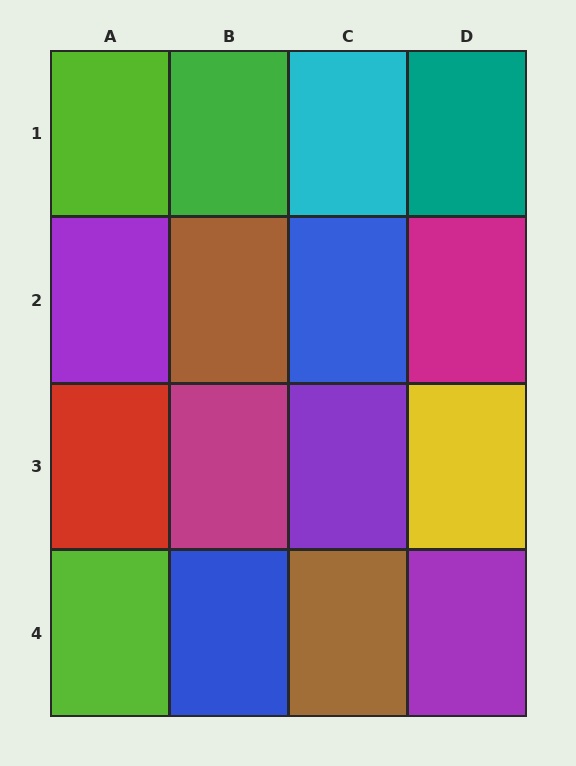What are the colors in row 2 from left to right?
Purple, brown, blue, magenta.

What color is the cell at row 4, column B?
Blue.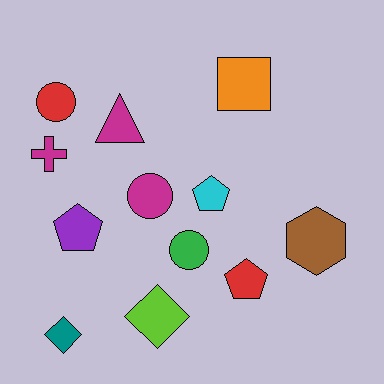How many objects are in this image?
There are 12 objects.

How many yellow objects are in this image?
There are no yellow objects.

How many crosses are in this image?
There is 1 cross.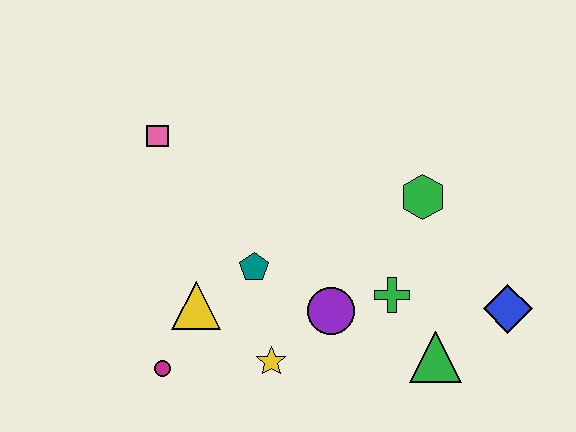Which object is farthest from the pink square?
The blue diamond is farthest from the pink square.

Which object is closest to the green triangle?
The green cross is closest to the green triangle.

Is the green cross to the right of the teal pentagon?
Yes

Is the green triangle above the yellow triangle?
No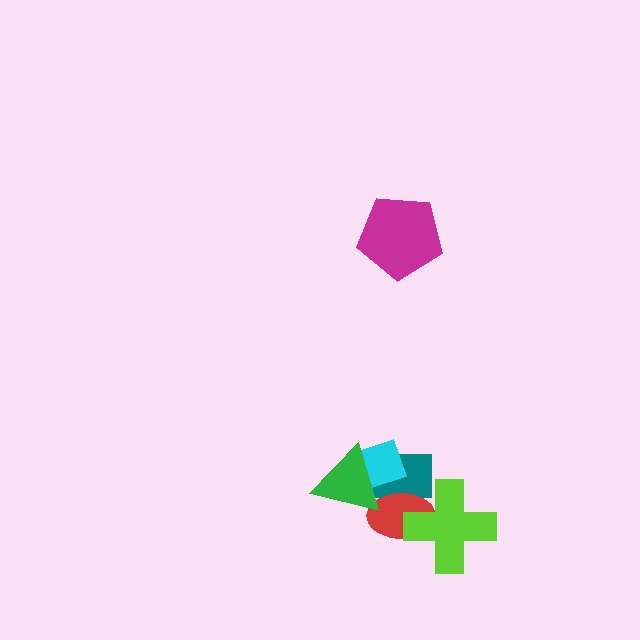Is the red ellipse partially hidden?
Yes, it is partially covered by another shape.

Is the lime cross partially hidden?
No, no other shape covers it.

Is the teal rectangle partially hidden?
Yes, it is partially covered by another shape.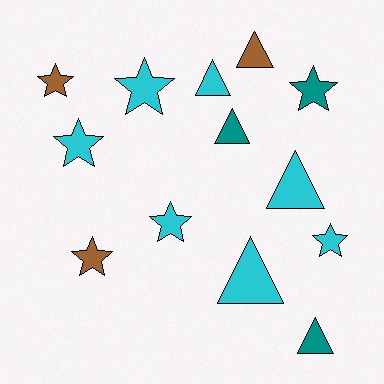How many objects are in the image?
There are 13 objects.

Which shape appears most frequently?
Star, with 7 objects.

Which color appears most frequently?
Cyan, with 7 objects.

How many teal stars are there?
There is 1 teal star.